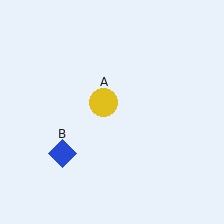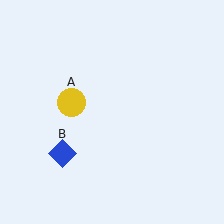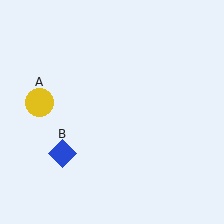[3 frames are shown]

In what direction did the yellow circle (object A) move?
The yellow circle (object A) moved left.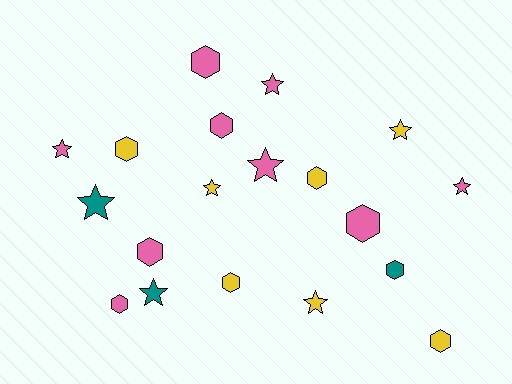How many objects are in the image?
There are 19 objects.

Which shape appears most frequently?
Hexagon, with 10 objects.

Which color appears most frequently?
Pink, with 9 objects.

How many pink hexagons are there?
There are 5 pink hexagons.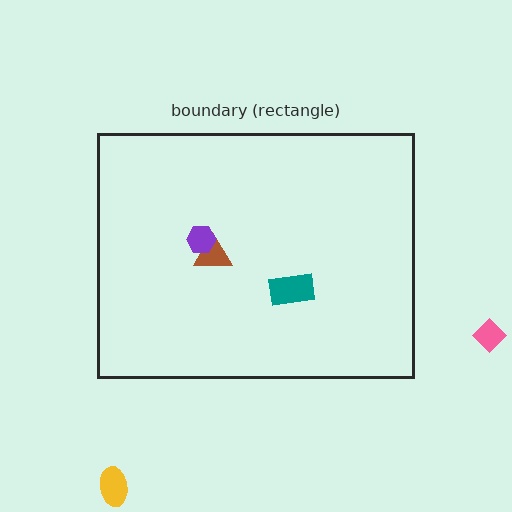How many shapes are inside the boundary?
3 inside, 2 outside.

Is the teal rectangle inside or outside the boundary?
Inside.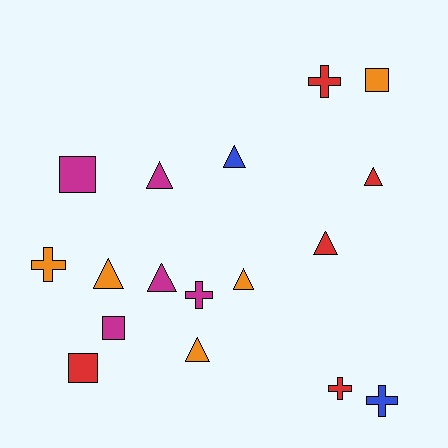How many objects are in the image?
There are 17 objects.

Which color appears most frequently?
Orange, with 5 objects.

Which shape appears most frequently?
Triangle, with 8 objects.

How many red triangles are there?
There are 2 red triangles.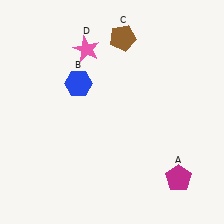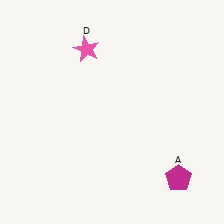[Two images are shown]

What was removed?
The blue hexagon (B), the brown pentagon (C) were removed in Image 2.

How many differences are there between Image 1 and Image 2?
There are 2 differences between the two images.